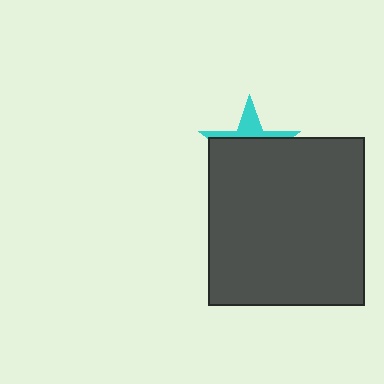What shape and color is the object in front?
The object in front is a dark gray rectangle.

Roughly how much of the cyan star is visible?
A small part of it is visible (roughly 31%).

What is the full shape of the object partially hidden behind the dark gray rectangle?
The partially hidden object is a cyan star.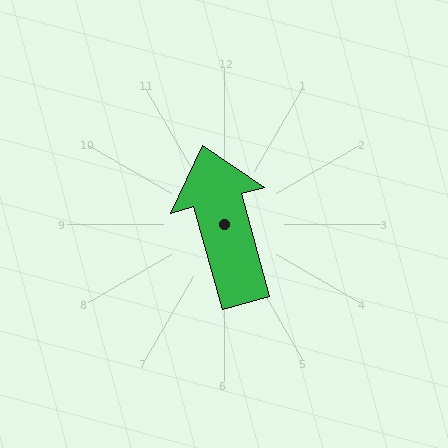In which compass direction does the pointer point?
North.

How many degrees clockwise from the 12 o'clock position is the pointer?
Approximately 345 degrees.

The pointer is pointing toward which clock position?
Roughly 11 o'clock.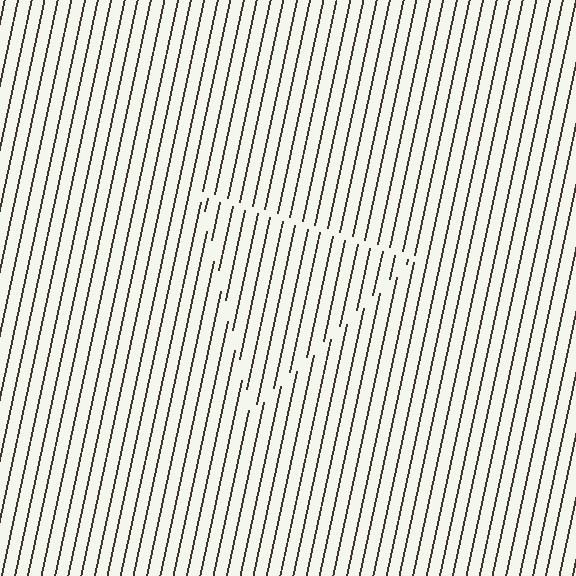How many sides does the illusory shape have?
3 sides — the line-ends trace a triangle.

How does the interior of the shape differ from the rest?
The interior of the shape contains the same grating, shifted by half a period — the contour is defined by the phase discontinuity where line-ends from the inner and outer gratings abut.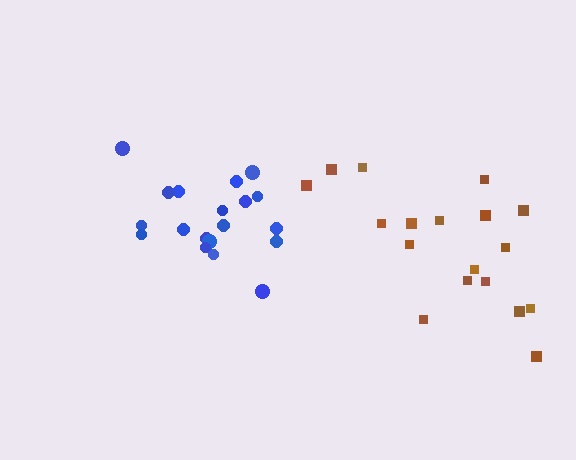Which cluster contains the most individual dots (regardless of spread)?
Blue (19).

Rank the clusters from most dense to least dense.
blue, brown.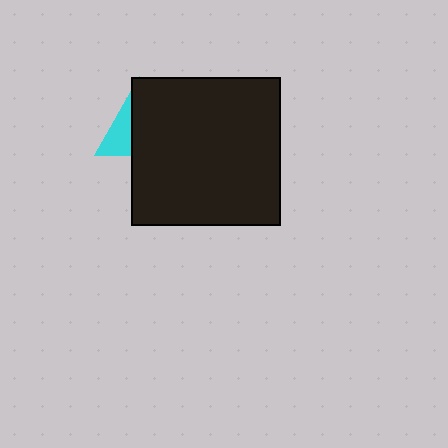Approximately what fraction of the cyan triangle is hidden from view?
Roughly 66% of the cyan triangle is hidden behind the black square.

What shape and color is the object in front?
The object in front is a black square.